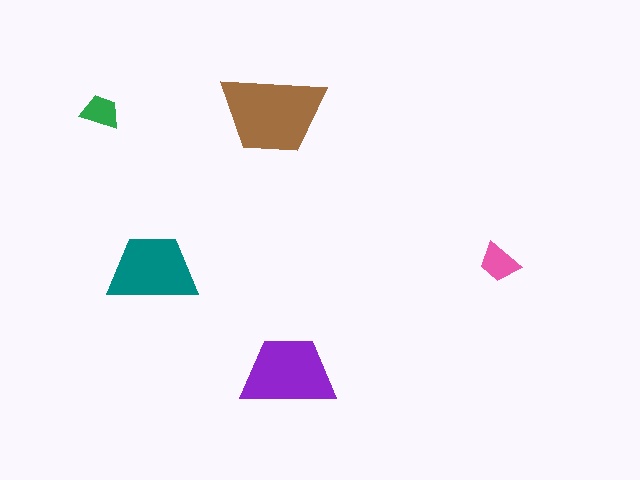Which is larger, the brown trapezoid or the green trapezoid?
The brown one.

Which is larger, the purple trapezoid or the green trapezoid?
The purple one.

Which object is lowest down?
The purple trapezoid is bottommost.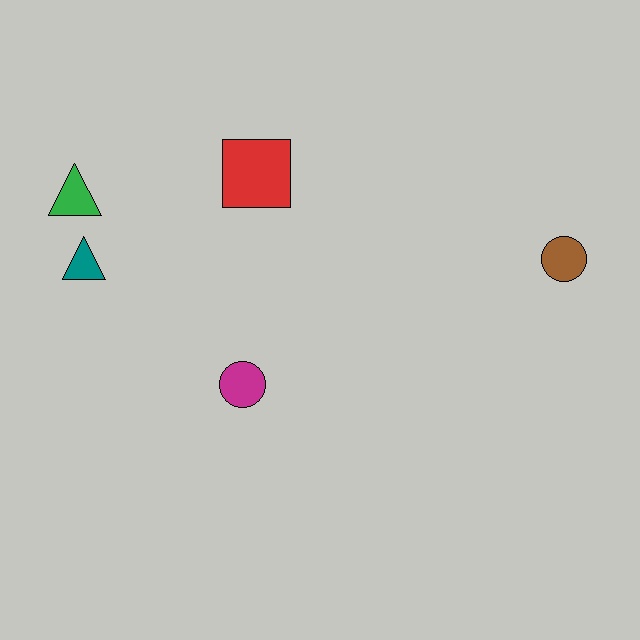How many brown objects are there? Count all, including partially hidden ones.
There is 1 brown object.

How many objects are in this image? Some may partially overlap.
There are 5 objects.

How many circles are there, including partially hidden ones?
There are 2 circles.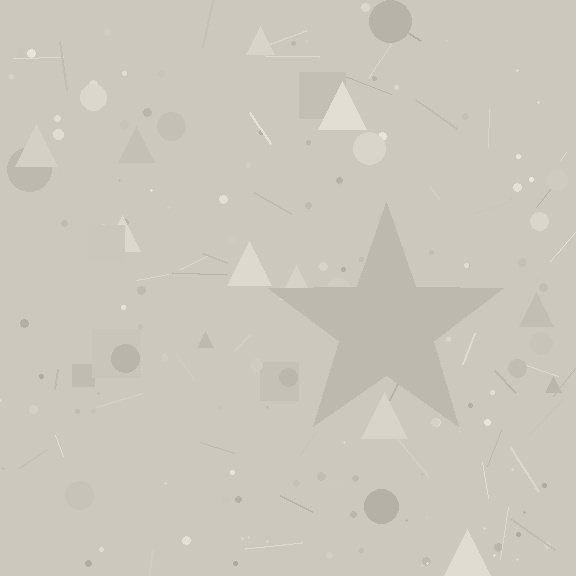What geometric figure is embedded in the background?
A star is embedded in the background.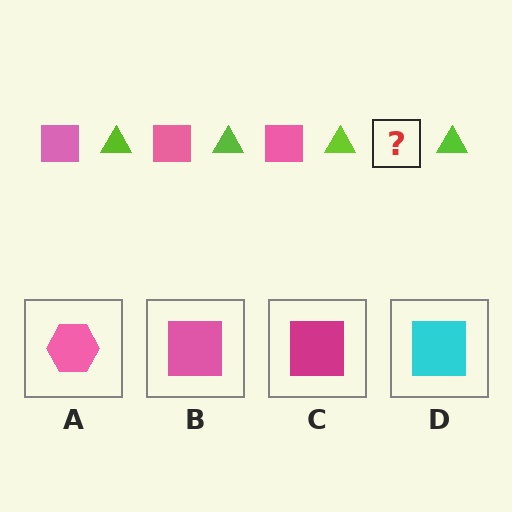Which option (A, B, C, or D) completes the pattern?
B.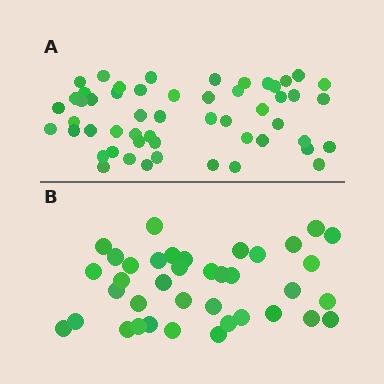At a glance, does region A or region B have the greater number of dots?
Region A (the top region) has more dots.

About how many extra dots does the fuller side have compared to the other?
Region A has approximately 15 more dots than region B.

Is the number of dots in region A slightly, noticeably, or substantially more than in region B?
Region A has noticeably more, but not dramatically so. The ratio is roughly 1.4 to 1.